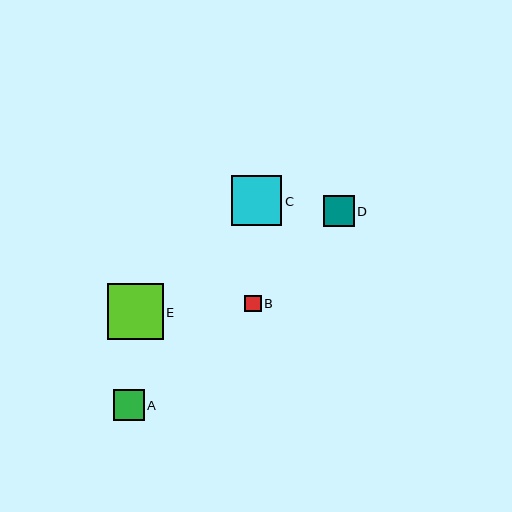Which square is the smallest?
Square B is the smallest with a size of approximately 16 pixels.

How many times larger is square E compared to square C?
Square E is approximately 1.1 times the size of square C.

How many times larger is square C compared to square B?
Square C is approximately 3.1 times the size of square B.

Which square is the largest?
Square E is the largest with a size of approximately 56 pixels.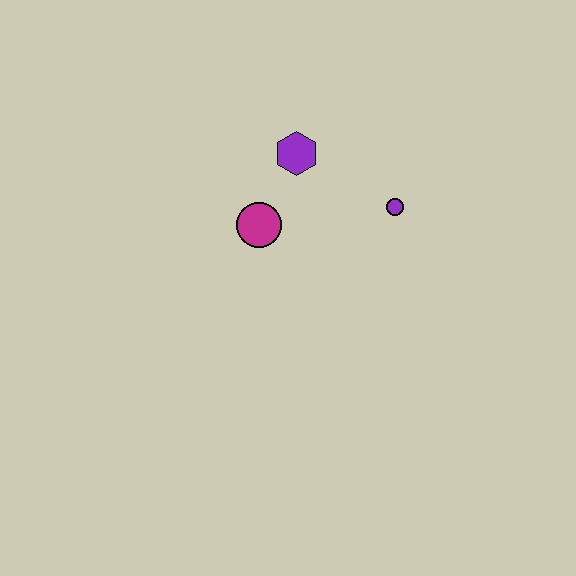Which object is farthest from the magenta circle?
The purple circle is farthest from the magenta circle.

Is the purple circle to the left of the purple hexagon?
No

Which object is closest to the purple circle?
The purple hexagon is closest to the purple circle.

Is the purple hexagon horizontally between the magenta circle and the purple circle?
Yes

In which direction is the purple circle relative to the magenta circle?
The purple circle is to the right of the magenta circle.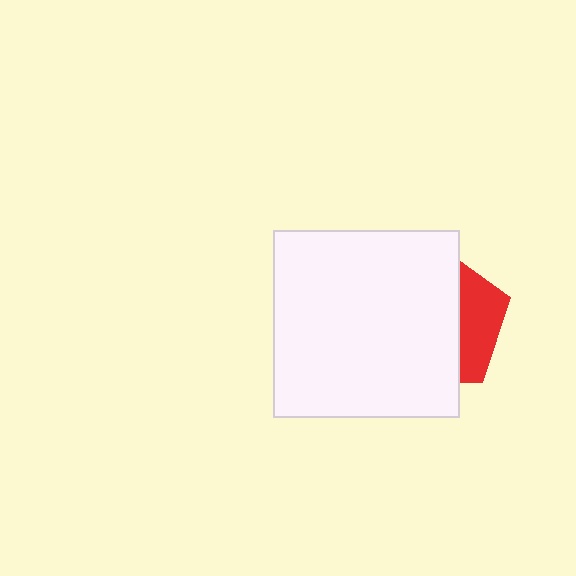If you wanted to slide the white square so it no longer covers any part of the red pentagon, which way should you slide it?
Slide it left — that is the most direct way to separate the two shapes.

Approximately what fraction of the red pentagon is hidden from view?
Roughly 70% of the red pentagon is hidden behind the white square.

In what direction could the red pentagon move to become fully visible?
The red pentagon could move right. That would shift it out from behind the white square entirely.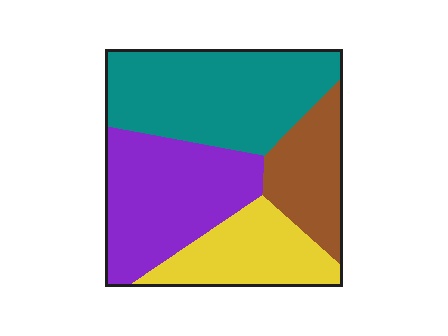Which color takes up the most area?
Teal, at roughly 35%.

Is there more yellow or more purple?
Purple.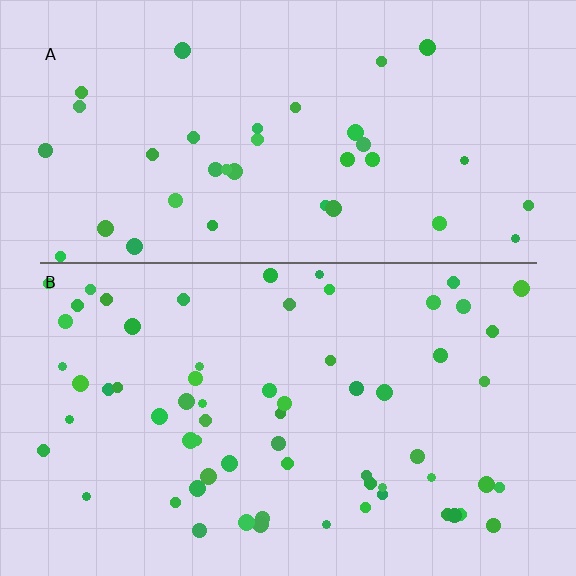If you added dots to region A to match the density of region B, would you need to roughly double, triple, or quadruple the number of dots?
Approximately double.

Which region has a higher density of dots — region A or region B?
B (the bottom).